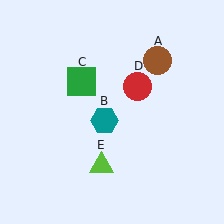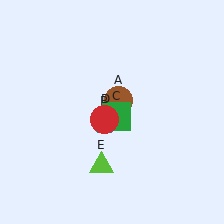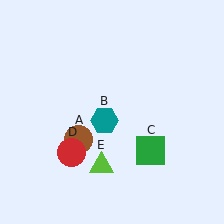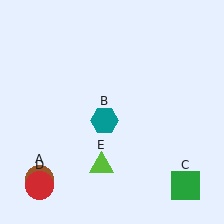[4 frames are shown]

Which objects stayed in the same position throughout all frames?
Teal hexagon (object B) and lime triangle (object E) remained stationary.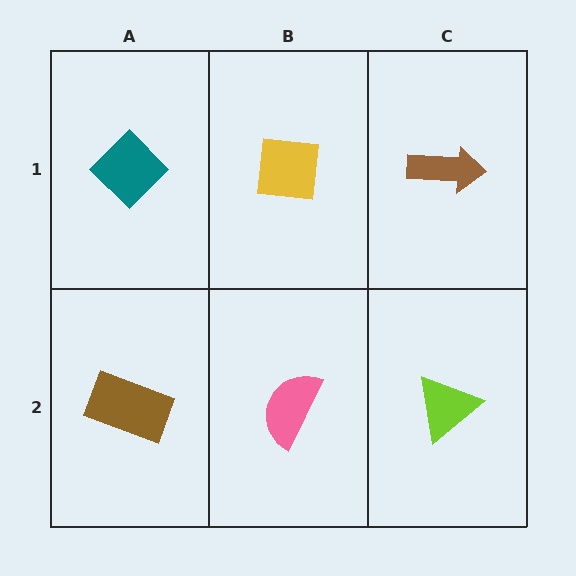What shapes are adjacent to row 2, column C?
A brown arrow (row 1, column C), a pink semicircle (row 2, column B).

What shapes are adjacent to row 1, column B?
A pink semicircle (row 2, column B), a teal diamond (row 1, column A), a brown arrow (row 1, column C).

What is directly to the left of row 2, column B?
A brown rectangle.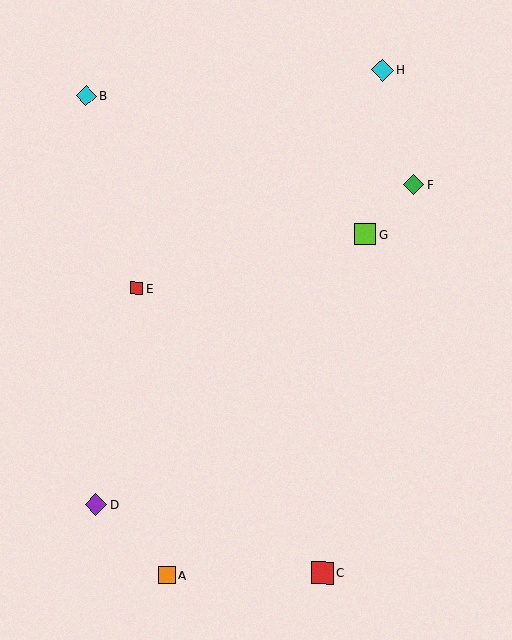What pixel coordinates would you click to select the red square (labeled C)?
Click at (322, 573) to select the red square C.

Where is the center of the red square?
The center of the red square is at (322, 573).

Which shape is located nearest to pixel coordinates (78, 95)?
The cyan diamond (labeled B) at (86, 96) is nearest to that location.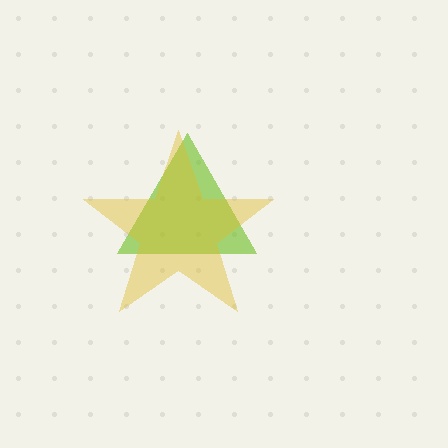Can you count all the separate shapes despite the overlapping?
Yes, there are 2 separate shapes.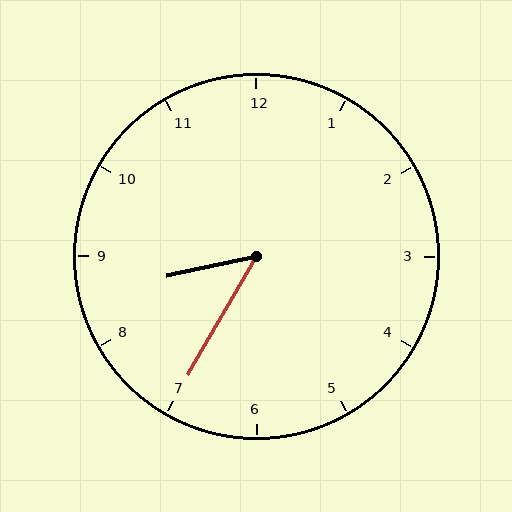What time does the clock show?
8:35.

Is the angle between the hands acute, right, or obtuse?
It is acute.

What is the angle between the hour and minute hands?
Approximately 48 degrees.